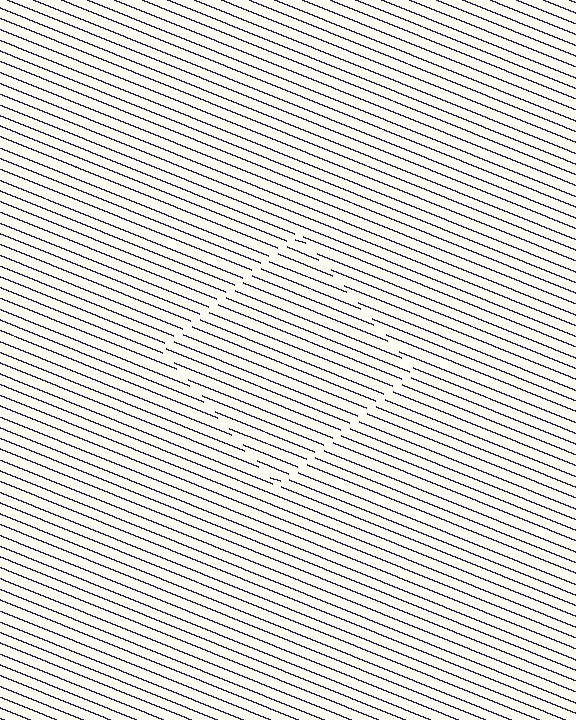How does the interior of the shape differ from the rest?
The interior of the shape contains the same grating, shifted by half a period — the contour is defined by the phase discontinuity where line-ends from the inner and outer gratings abut.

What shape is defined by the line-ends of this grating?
An illusory square. The interior of the shape contains the same grating, shifted by half a period — the contour is defined by the phase discontinuity where line-ends from the inner and outer gratings abut.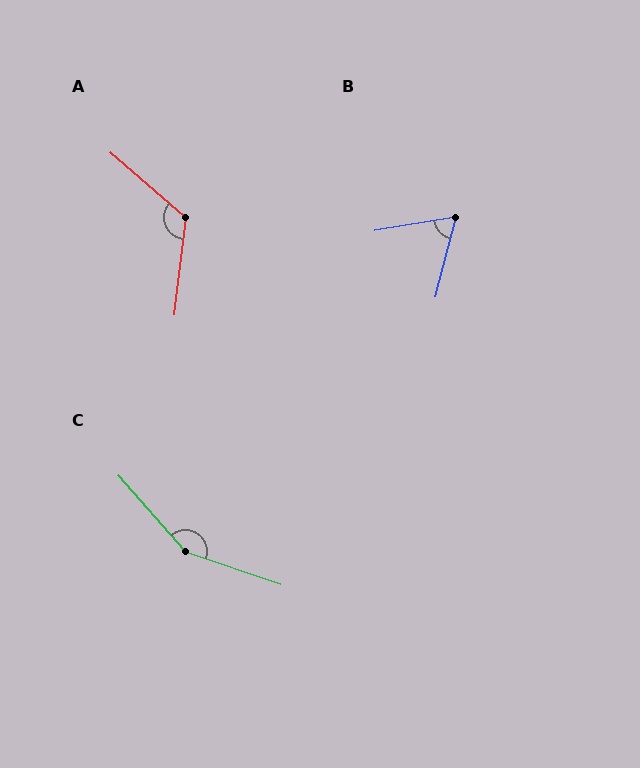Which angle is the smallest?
B, at approximately 66 degrees.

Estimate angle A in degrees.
Approximately 124 degrees.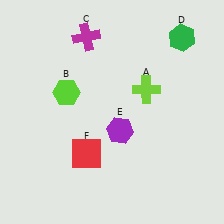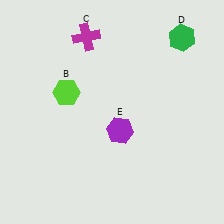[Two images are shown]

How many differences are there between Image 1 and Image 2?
There are 2 differences between the two images.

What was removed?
The red square (F), the lime cross (A) were removed in Image 2.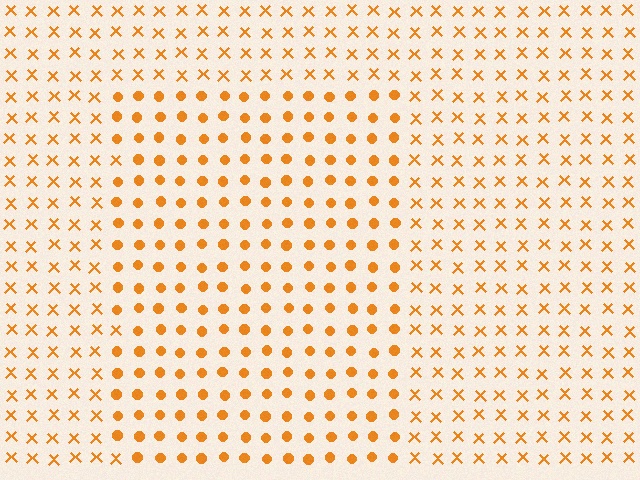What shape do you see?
I see a rectangle.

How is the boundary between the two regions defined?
The boundary is defined by a change in element shape: circles inside vs. X marks outside. All elements share the same color and spacing.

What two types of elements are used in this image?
The image uses circles inside the rectangle region and X marks outside it.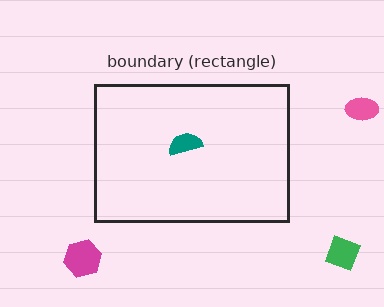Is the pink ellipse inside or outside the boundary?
Outside.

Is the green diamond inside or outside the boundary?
Outside.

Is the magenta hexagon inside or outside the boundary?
Outside.